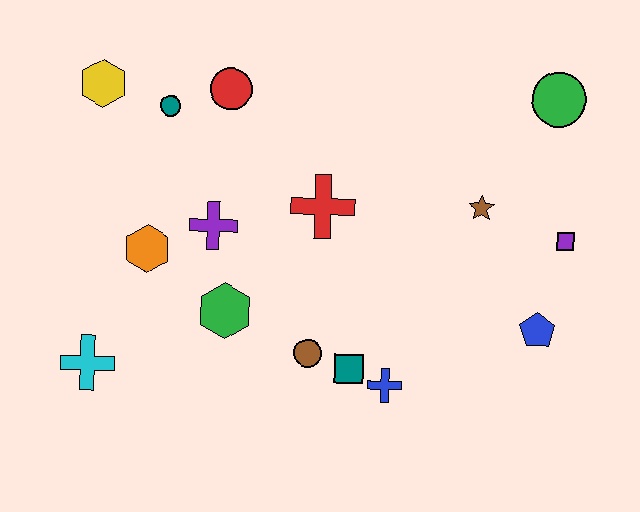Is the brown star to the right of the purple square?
No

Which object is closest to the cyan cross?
The orange hexagon is closest to the cyan cross.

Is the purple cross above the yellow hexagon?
No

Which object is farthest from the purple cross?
The green circle is farthest from the purple cross.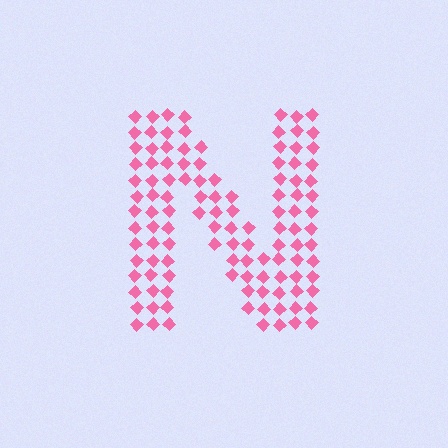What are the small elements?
The small elements are diamonds.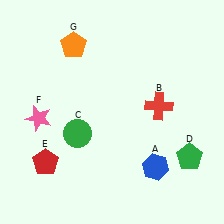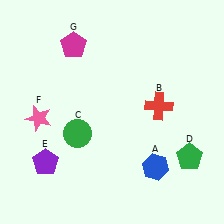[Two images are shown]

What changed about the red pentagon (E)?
In Image 1, E is red. In Image 2, it changed to purple.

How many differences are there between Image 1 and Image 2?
There are 2 differences between the two images.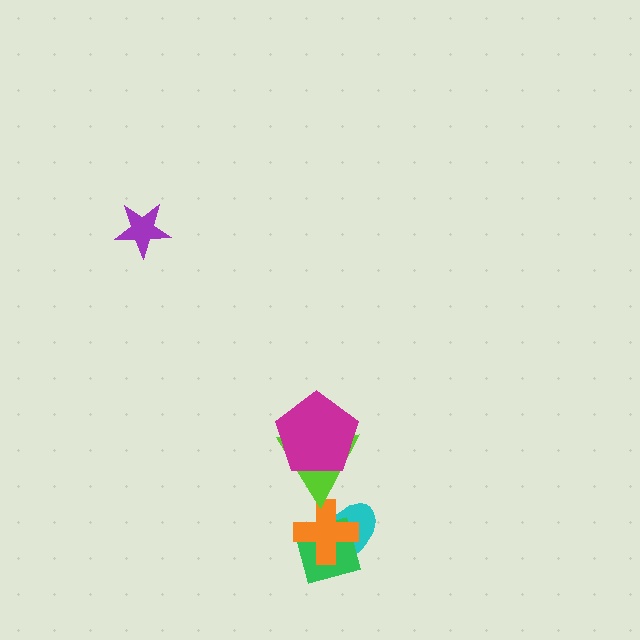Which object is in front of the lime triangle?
The magenta pentagon is in front of the lime triangle.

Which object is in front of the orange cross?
The lime triangle is in front of the orange cross.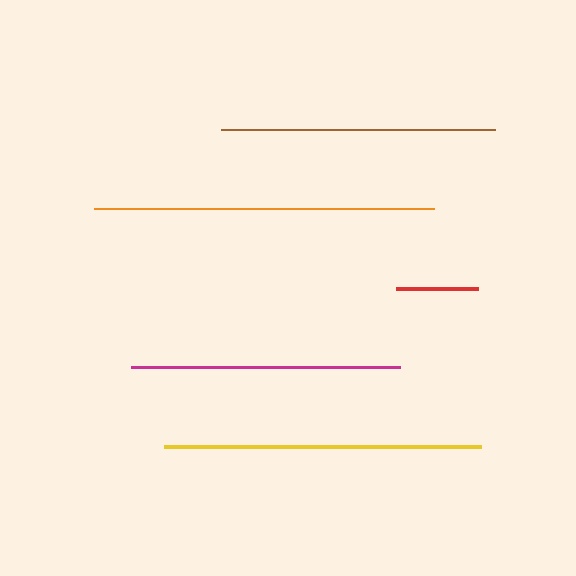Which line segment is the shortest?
The red line is the shortest at approximately 82 pixels.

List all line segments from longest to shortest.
From longest to shortest: orange, yellow, brown, magenta, red.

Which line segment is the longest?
The orange line is the longest at approximately 339 pixels.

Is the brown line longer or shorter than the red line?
The brown line is longer than the red line.